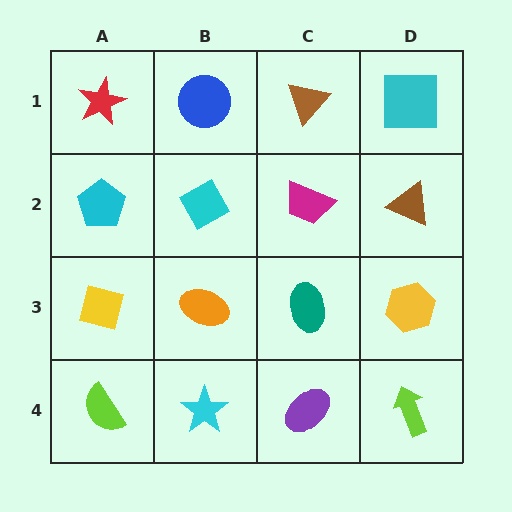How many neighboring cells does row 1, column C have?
3.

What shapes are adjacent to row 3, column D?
A brown triangle (row 2, column D), a lime arrow (row 4, column D), a teal ellipse (row 3, column C).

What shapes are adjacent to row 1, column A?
A cyan pentagon (row 2, column A), a blue circle (row 1, column B).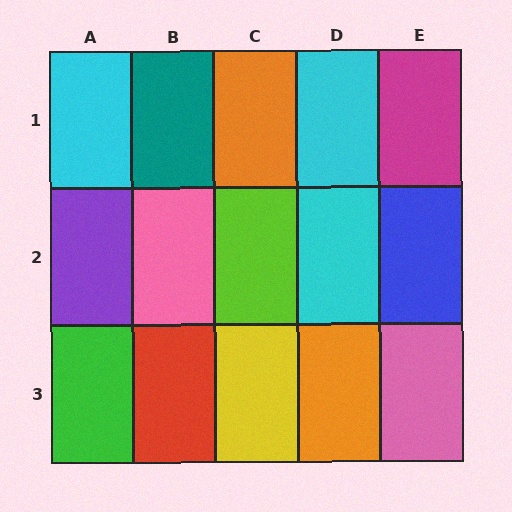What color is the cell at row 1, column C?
Orange.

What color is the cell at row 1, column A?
Cyan.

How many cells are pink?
2 cells are pink.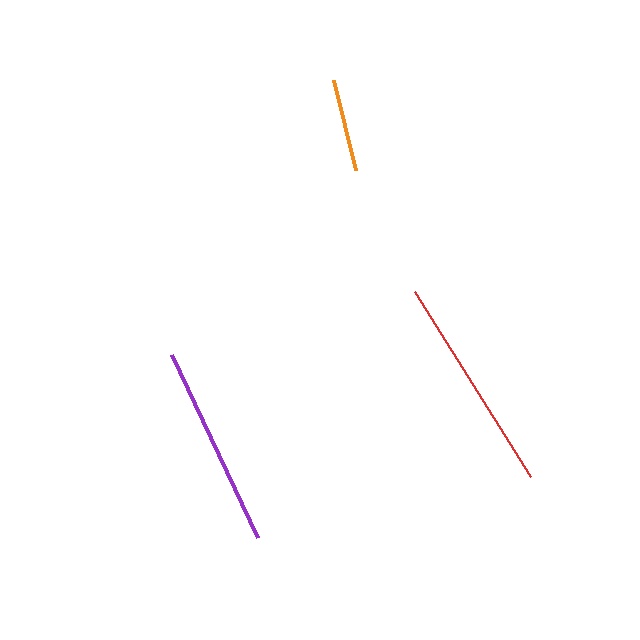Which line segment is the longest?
The red line is the longest at approximately 218 pixels.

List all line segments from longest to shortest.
From longest to shortest: red, purple, orange.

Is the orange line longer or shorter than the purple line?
The purple line is longer than the orange line.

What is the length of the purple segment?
The purple segment is approximately 202 pixels long.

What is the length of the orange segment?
The orange segment is approximately 93 pixels long.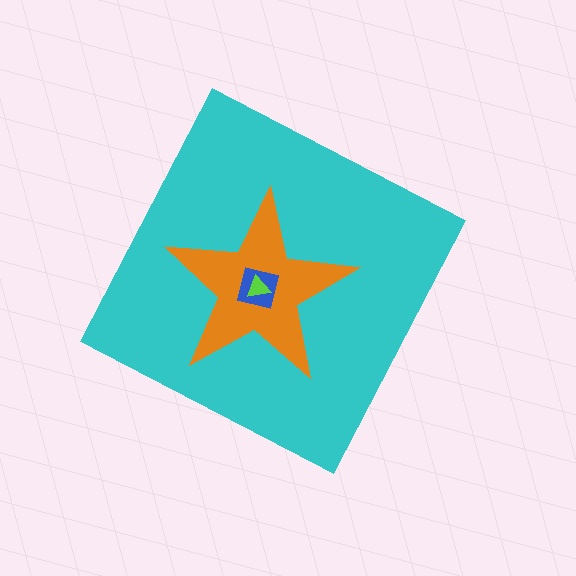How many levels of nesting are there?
4.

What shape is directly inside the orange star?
The blue square.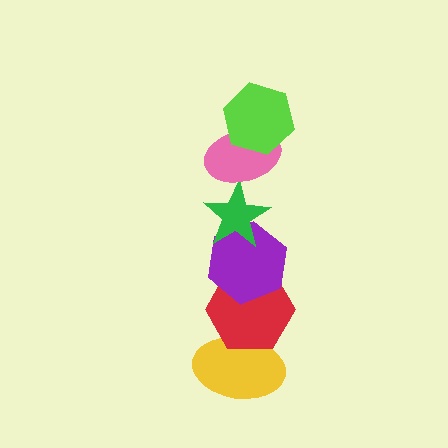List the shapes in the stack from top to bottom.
From top to bottom: the lime hexagon, the pink ellipse, the green star, the purple hexagon, the red hexagon, the yellow ellipse.